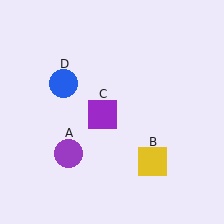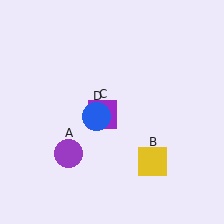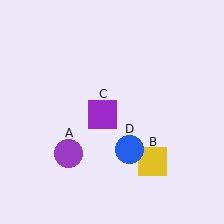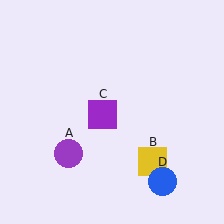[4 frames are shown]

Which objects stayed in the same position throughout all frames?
Purple circle (object A) and yellow square (object B) and purple square (object C) remained stationary.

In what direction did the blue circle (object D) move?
The blue circle (object D) moved down and to the right.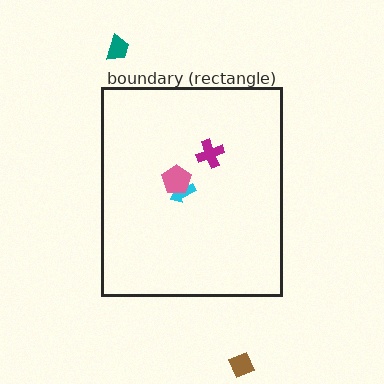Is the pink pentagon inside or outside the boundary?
Inside.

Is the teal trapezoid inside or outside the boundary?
Outside.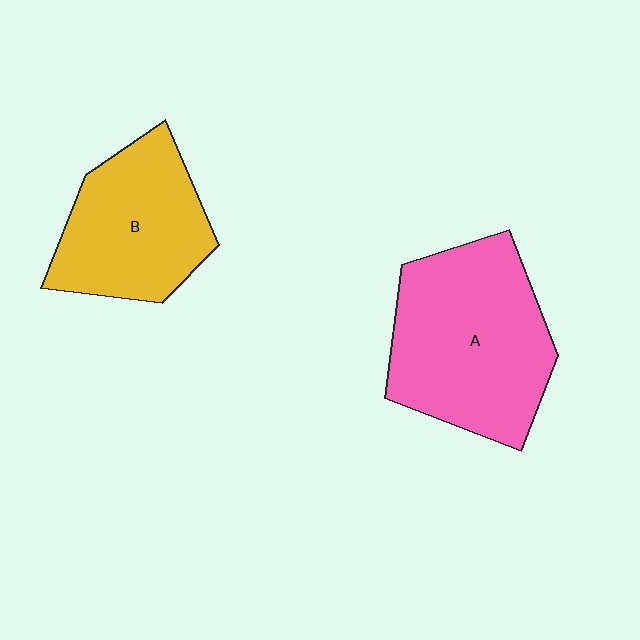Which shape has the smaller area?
Shape B (yellow).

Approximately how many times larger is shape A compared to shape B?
Approximately 1.3 times.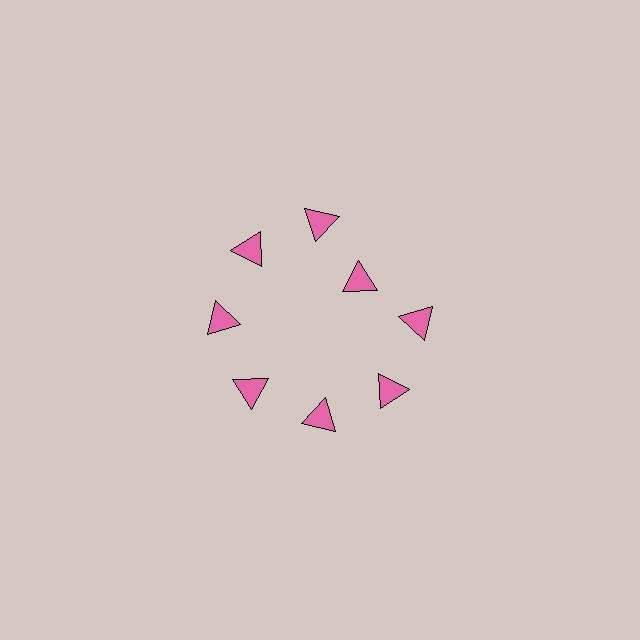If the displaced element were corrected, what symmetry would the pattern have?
It would have 8-fold rotational symmetry — the pattern would map onto itself every 45 degrees.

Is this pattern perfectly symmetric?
No. The 8 pink triangles are arranged in a ring, but one element near the 2 o'clock position is pulled inward toward the center, breaking the 8-fold rotational symmetry.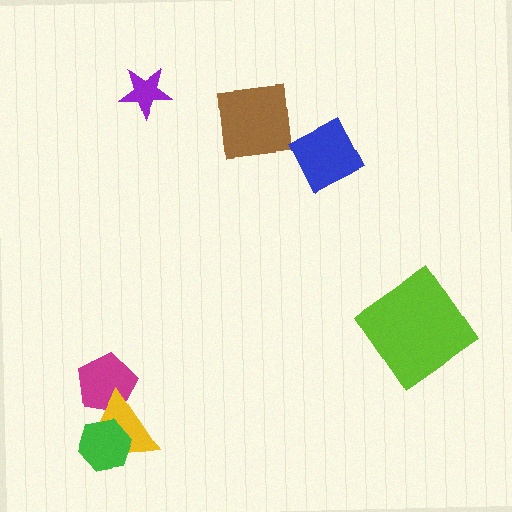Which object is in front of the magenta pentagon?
The yellow triangle is in front of the magenta pentagon.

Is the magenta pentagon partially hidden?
Yes, it is partially covered by another shape.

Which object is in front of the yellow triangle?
The green hexagon is in front of the yellow triangle.